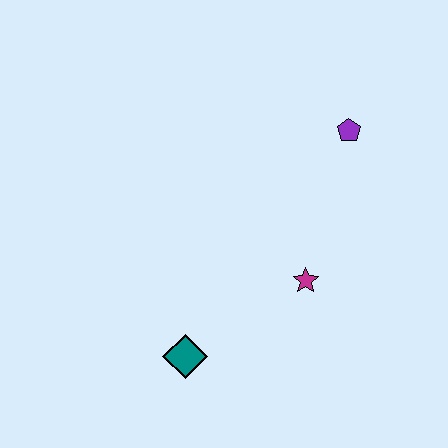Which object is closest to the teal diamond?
The magenta star is closest to the teal diamond.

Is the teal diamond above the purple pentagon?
No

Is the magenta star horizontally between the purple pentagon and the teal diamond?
Yes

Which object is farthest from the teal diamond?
The purple pentagon is farthest from the teal diamond.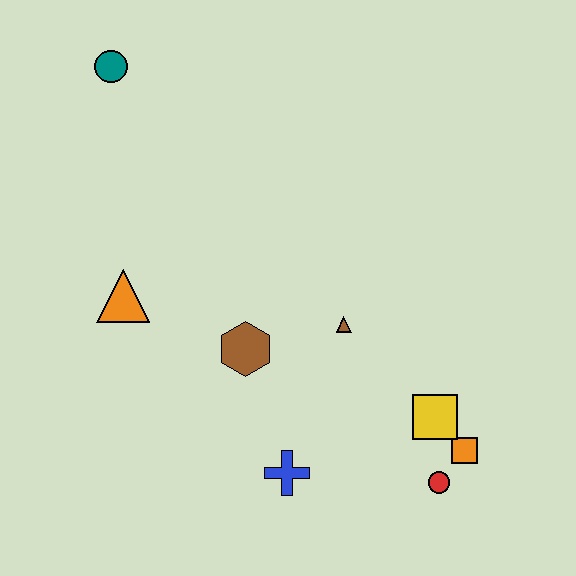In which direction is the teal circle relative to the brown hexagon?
The teal circle is above the brown hexagon.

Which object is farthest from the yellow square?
The teal circle is farthest from the yellow square.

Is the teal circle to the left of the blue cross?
Yes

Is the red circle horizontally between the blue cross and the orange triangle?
No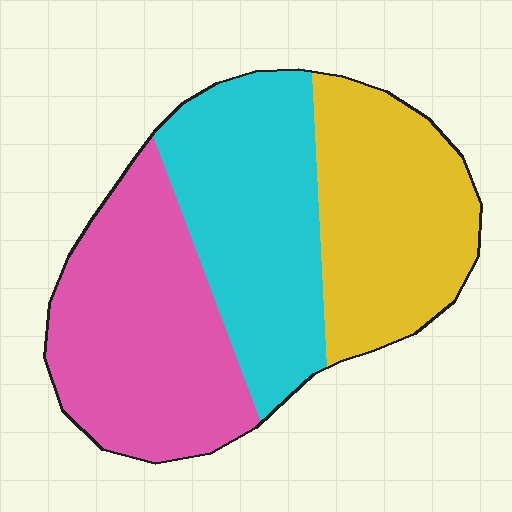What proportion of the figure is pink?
Pink covers around 35% of the figure.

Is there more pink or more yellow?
Pink.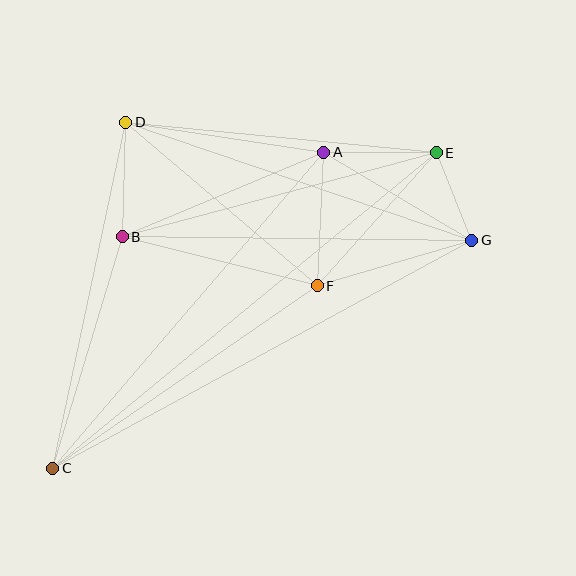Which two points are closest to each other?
Points E and G are closest to each other.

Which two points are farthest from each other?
Points C and E are farthest from each other.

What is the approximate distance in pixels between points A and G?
The distance between A and G is approximately 172 pixels.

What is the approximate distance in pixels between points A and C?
The distance between A and C is approximately 417 pixels.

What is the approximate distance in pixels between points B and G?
The distance between B and G is approximately 349 pixels.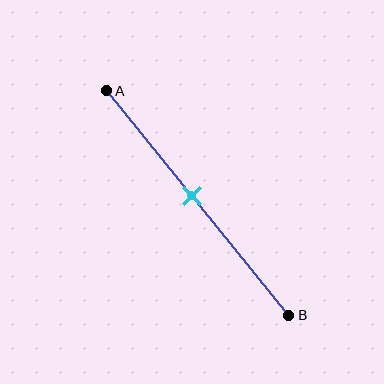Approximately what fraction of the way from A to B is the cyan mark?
The cyan mark is approximately 45% of the way from A to B.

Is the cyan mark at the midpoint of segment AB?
No, the mark is at about 45% from A, not at the 50% midpoint.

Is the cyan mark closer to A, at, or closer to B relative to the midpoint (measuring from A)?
The cyan mark is closer to point A than the midpoint of segment AB.